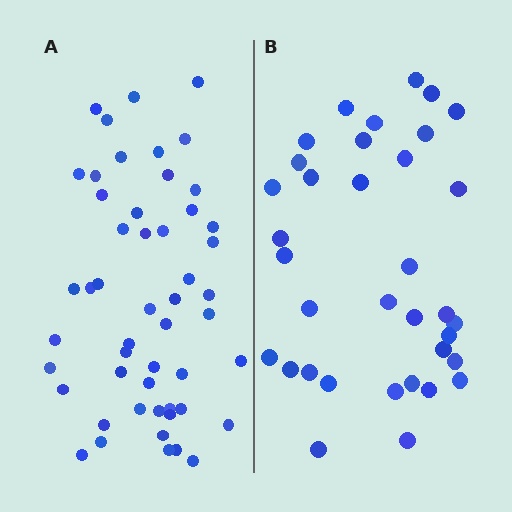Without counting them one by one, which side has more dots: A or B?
Region A (the left region) has more dots.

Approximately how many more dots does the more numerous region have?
Region A has approximately 15 more dots than region B.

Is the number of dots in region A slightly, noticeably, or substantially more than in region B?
Region A has substantially more. The ratio is roughly 1.5 to 1.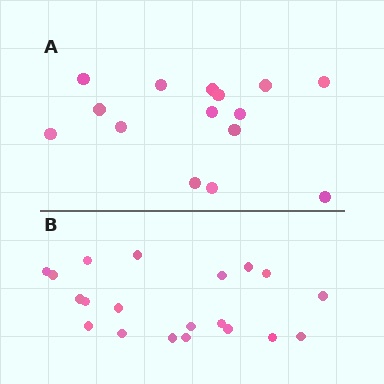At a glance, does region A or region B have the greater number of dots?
Region B (the bottom region) has more dots.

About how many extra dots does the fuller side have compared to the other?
Region B has about 5 more dots than region A.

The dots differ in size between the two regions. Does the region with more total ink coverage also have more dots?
No. Region A has more total ink coverage because its dots are larger, but region B actually contains more individual dots. Total area can be misleading — the number of items is what matters here.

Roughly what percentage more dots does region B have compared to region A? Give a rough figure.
About 35% more.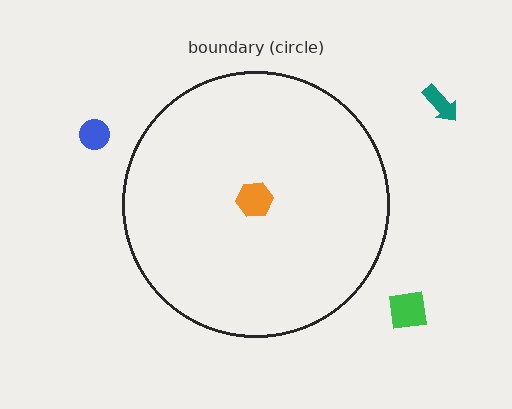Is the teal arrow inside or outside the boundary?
Outside.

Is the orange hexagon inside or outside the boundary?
Inside.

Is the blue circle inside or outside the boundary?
Outside.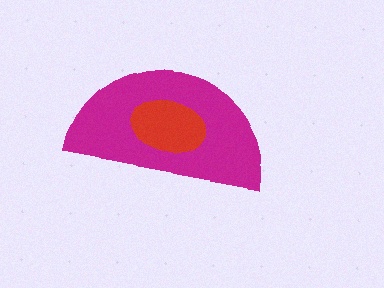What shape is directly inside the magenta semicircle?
The red ellipse.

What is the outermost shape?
The magenta semicircle.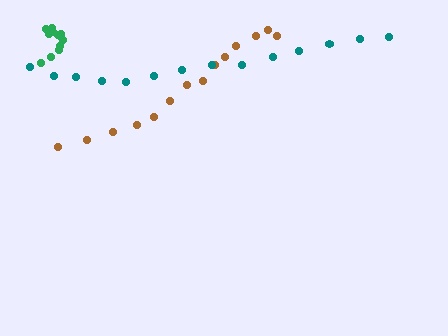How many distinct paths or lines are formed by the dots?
There are 3 distinct paths.